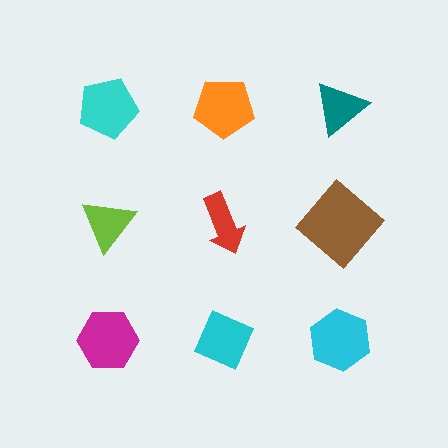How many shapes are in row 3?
3 shapes.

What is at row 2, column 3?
A brown diamond.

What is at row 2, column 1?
A lime triangle.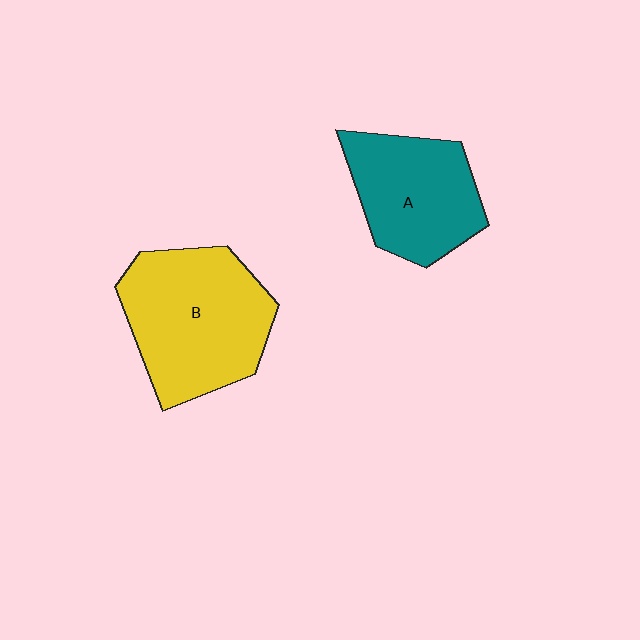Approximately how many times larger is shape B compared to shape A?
Approximately 1.3 times.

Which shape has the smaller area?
Shape A (teal).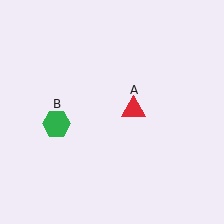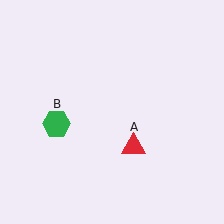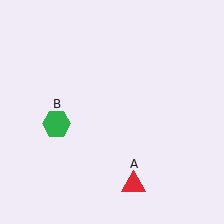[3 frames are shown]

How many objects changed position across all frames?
1 object changed position: red triangle (object A).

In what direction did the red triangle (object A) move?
The red triangle (object A) moved down.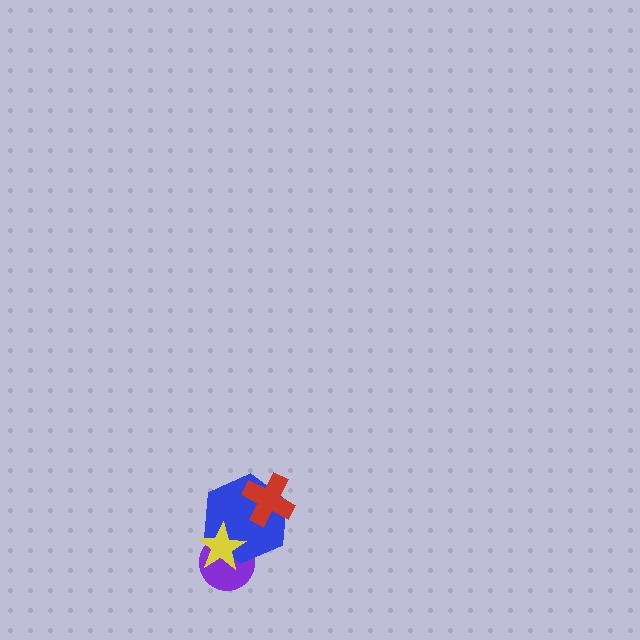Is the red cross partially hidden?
No, no other shape covers it.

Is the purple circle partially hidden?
Yes, it is partially covered by another shape.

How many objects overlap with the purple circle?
2 objects overlap with the purple circle.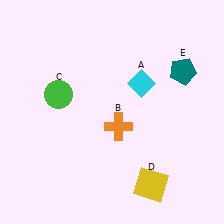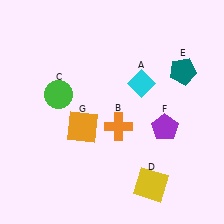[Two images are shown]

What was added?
A purple pentagon (F), an orange square (G) were added in Image 2.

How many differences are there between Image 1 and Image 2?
There are 2 differences between the two images.